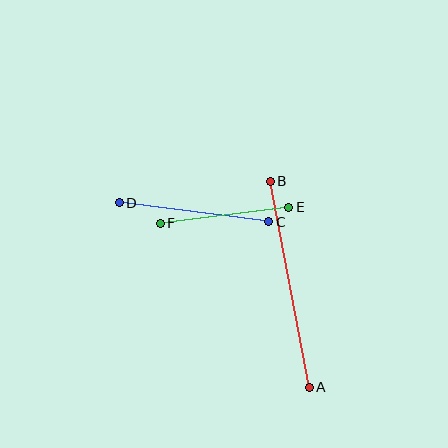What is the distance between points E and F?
The distance is approximately 130 pixels.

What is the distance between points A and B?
The distance is approximately 210 pixels.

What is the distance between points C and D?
The distance is approximately 151 pixels.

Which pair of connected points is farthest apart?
Points A and B are farthest apart.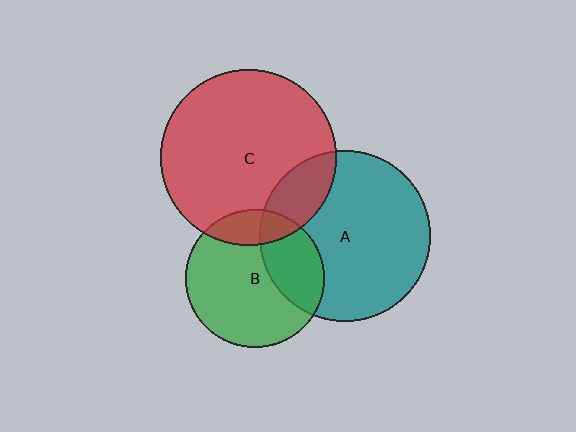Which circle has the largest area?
Circle C (red).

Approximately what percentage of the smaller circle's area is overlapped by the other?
Approximately 30%.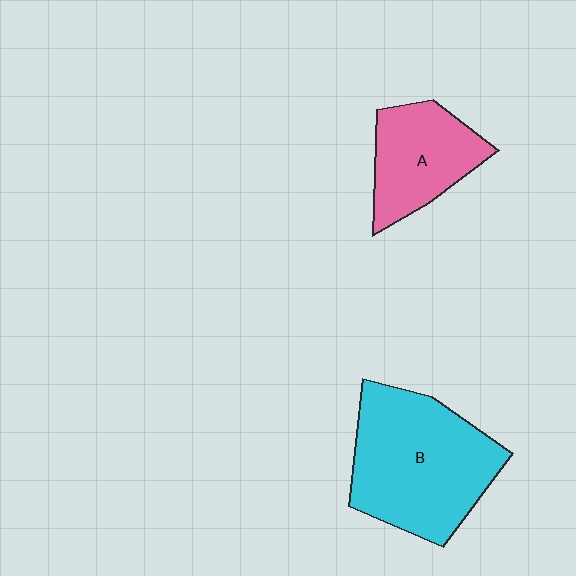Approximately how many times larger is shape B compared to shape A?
Approximately 1.7 times.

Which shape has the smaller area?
Shape A (pink).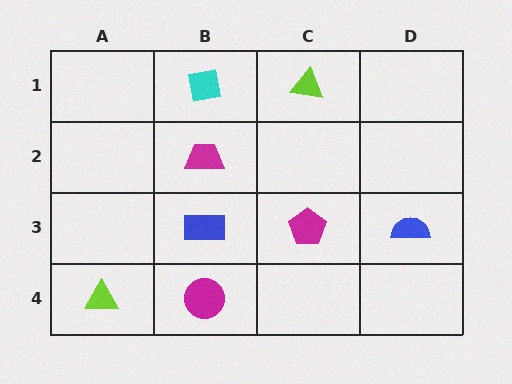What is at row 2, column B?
A magenta trapezoid.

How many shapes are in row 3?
3 shapes.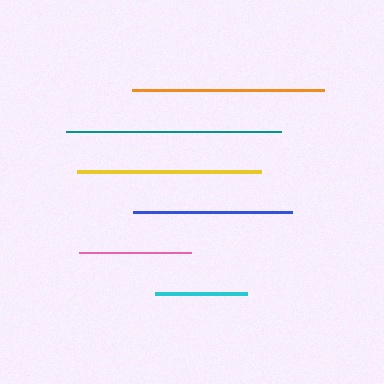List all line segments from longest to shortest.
From longest to shortest: teal, orange, yellow, blue, pink, cyan.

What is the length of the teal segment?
The teal segment is approximately 214 pixels long.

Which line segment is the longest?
The teal line is the longest at approximately 214 pixels.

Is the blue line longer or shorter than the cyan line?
The blue line is longer than the cyan line.